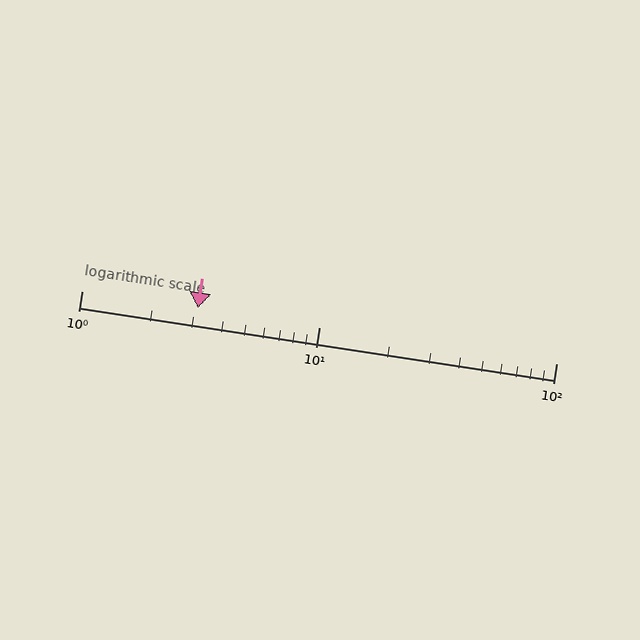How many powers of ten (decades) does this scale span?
The scale spans 2 decades, from 1 to 100.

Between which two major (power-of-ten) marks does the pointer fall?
The pointer is between 1 and 10.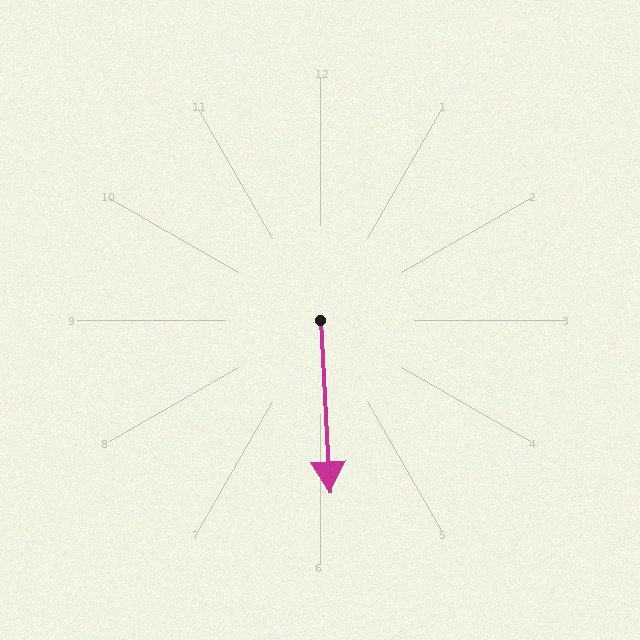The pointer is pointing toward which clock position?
Roughly 6 o'clock.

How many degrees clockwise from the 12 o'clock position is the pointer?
Approximately 177 degrees.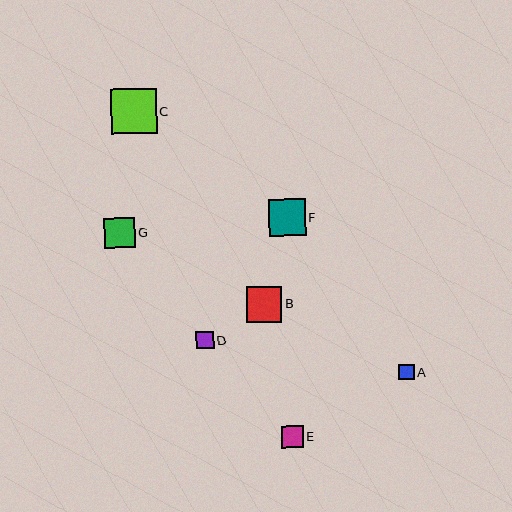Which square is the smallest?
Square A is the smallest with a size of approximately 16 pixels.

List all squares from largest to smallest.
From largest to smallest: C, F, B, G, E, D, A.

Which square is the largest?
Square C is the largest with a size of approximately 45 pixels.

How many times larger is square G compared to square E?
Square G is approximately 1.4 times the size of square E.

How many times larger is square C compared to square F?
Square C is approximately 1.2 times the size of square F.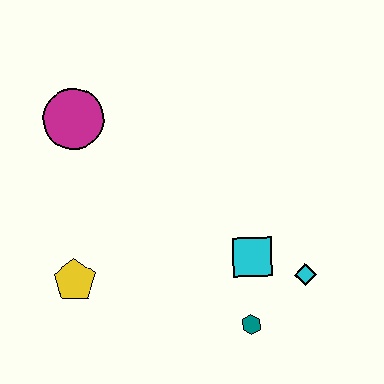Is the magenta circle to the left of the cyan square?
Yes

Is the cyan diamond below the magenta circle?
Yes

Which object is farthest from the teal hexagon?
The magenta circle is farthest from the teal hexagon.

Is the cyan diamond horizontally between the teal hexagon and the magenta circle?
No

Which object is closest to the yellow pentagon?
The magenta circle is closest to the yellow pentagon.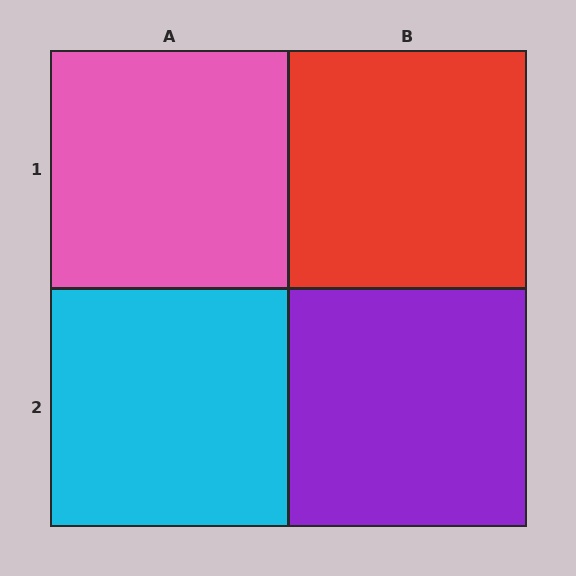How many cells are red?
1 cell is red.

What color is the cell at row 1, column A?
Pink.